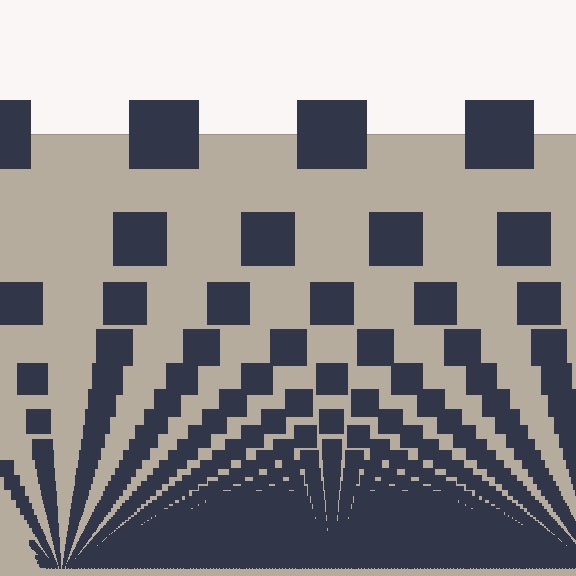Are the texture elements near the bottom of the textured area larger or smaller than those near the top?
Smaller. The gradient is inverted — elements near the bottom are smaller and denser.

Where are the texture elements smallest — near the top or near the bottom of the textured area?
Near the bottom.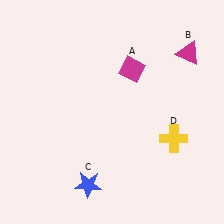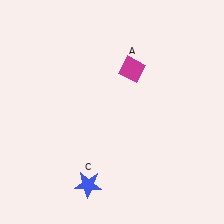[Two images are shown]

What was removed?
The yellow cross (D), the magenta triangle (B) were removed in Image 2.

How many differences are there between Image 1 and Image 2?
There are 2 differences between the two images.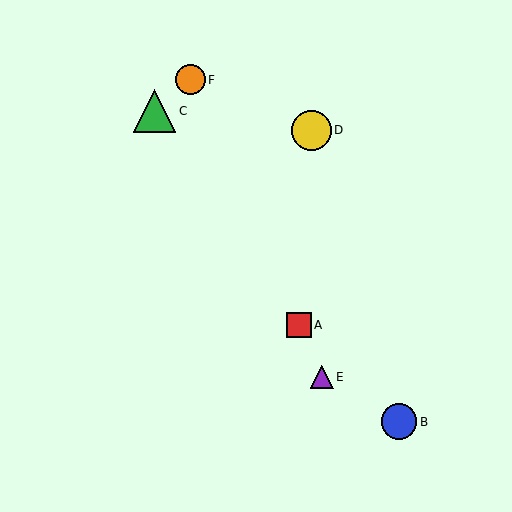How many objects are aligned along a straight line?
3 objects (A, E, F) are aligned along a straight line.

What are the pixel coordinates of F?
Object F is at (191, 80).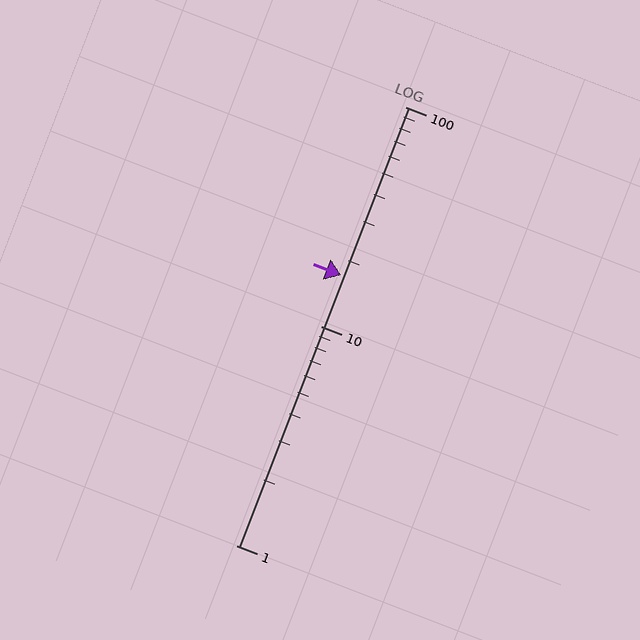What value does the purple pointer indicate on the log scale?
The pointer indicates approximately 17.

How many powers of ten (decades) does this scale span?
The scale spans 2 decades, from 1 to 100.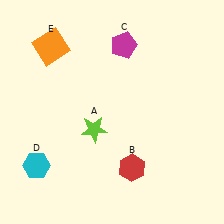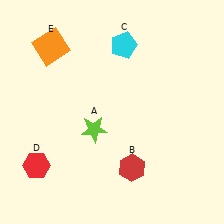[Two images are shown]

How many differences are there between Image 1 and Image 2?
There are 2 differences between the two images.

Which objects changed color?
C changed from magenta to cyan. D changed from cyan to red.